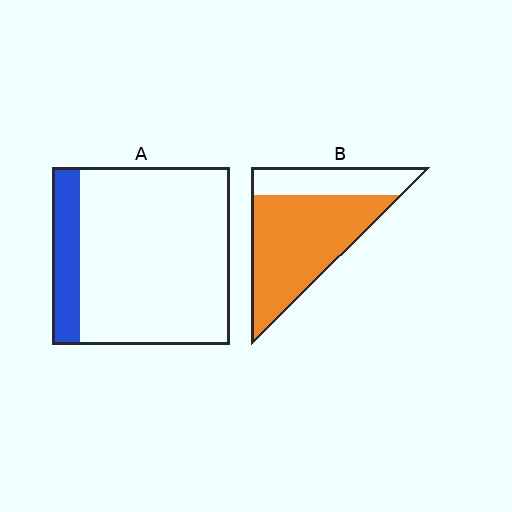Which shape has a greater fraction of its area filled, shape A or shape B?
Shape B.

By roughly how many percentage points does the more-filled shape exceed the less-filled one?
By roughly 55 percentage points (B over A).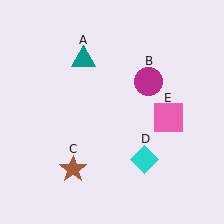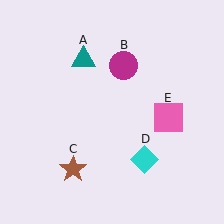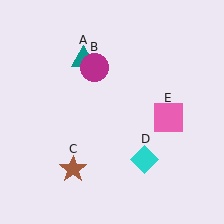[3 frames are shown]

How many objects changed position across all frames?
1 object changed position: magenta circle (object B).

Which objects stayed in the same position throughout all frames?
Teal triangle (object A) and brown star (object C) and cyan diamond (object D) and pink square (object E) remained stationary.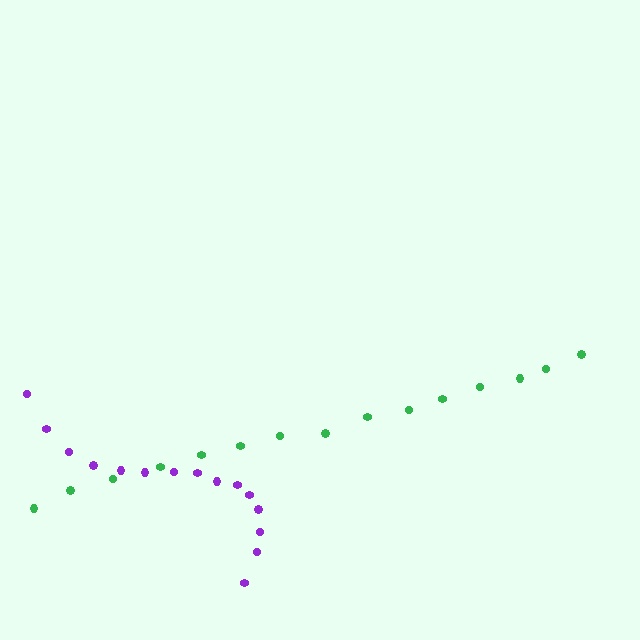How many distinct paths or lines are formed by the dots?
There are 2 distinct paths.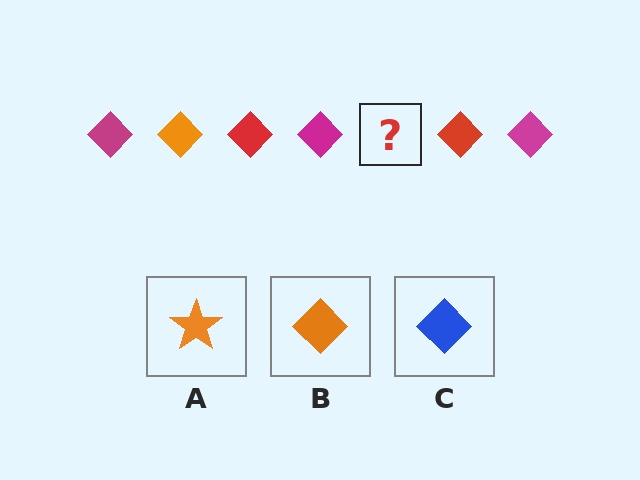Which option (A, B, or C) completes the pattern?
B.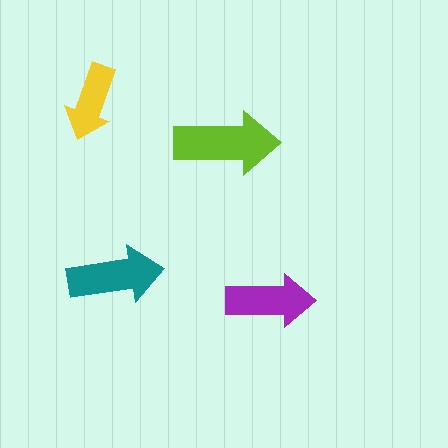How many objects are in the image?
There are 4 objects in the image.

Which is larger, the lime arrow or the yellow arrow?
The lime one.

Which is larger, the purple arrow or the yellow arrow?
The purple one.